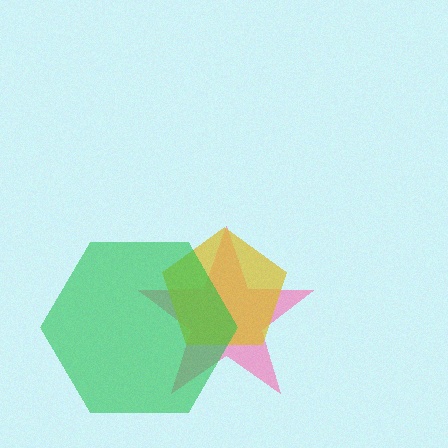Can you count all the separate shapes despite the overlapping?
Yes, there are 3 separate shapes.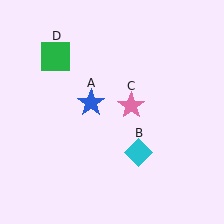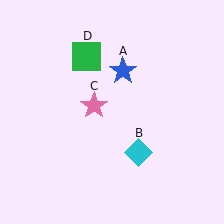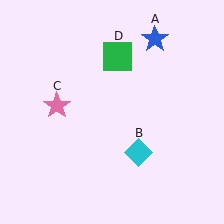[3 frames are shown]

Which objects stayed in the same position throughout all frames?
Cyan diamond (object B) remained stationary.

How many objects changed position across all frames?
3 objects changed position: blue star (object A), pink star (object C), green square (object D).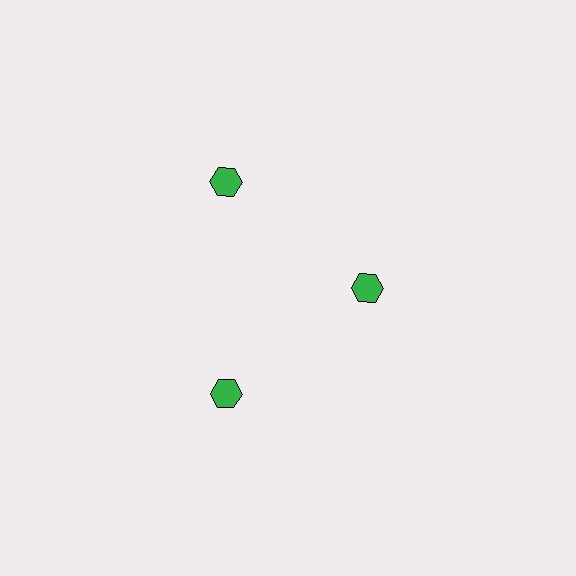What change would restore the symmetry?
The symmetry would be restored by moving it outward, back onto the ring so that all 3 hexagons sit at equal angles and equal distance from the center.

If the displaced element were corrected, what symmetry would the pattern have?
It would have 3-fold rotational symmetry — the pattern would map onto itself every 120 degrees.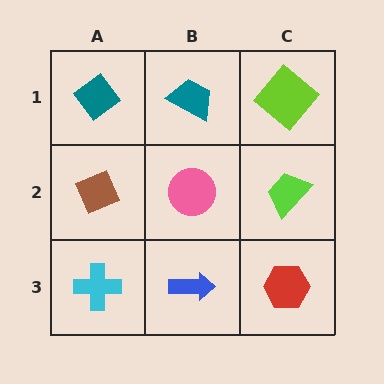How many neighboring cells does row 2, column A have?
3.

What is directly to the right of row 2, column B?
A lime trapezoid.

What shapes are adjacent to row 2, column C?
A lime diamond (row 1, column C), a red hexagon (row 3, column C), a pink circle (row 2, column B).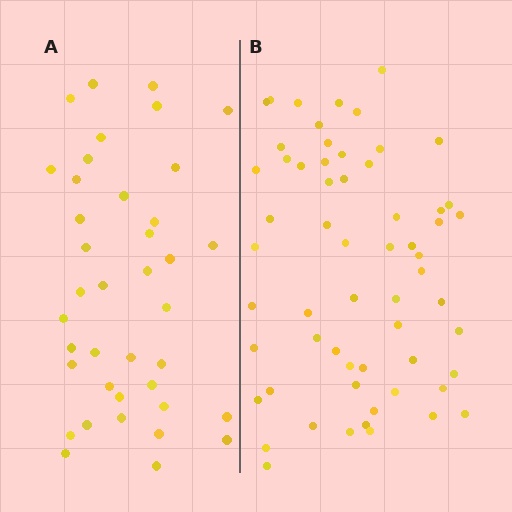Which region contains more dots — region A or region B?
Region B (the right region) has more dots.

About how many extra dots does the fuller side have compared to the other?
Region B has approximately 20 more dots than region A.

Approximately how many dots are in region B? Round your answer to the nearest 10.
About 60 dots.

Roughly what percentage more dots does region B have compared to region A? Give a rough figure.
About 55% more.